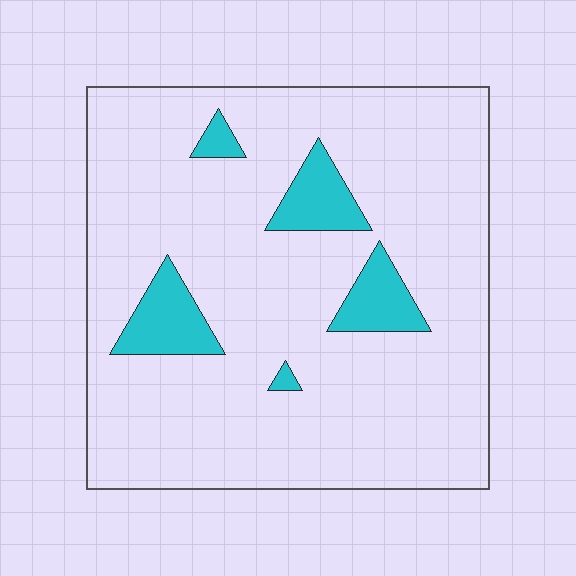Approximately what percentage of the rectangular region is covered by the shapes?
Approximately 10%.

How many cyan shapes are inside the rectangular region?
5.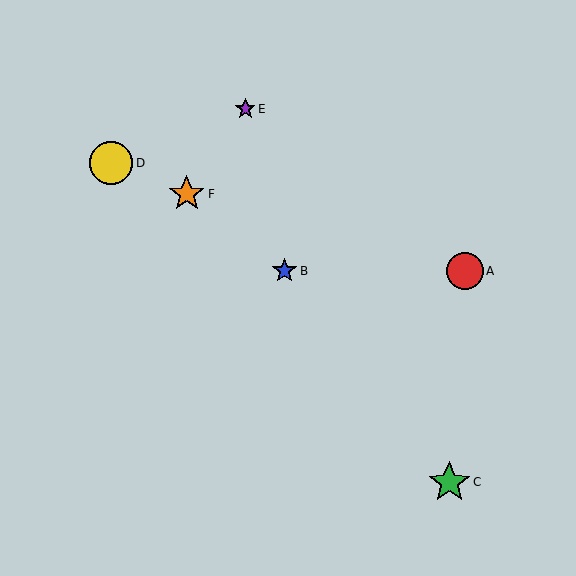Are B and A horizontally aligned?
Yes, both are at y≈271.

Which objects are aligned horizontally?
Objects A, B are aligned horizontally.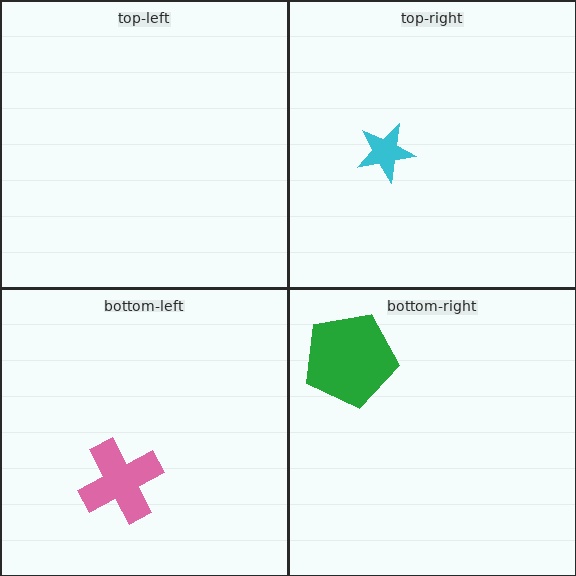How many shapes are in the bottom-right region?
1.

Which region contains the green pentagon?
The bottom-right region.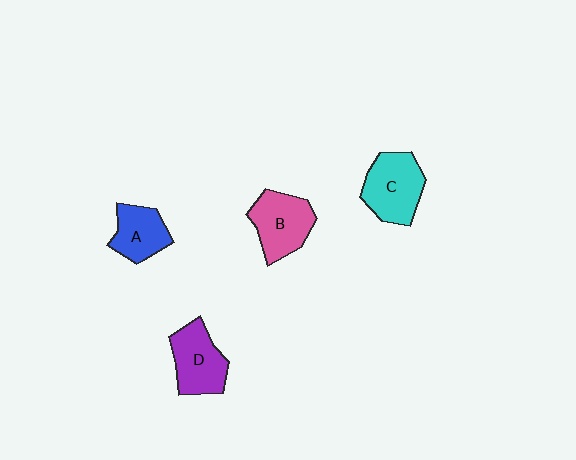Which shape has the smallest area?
Shape A (blue).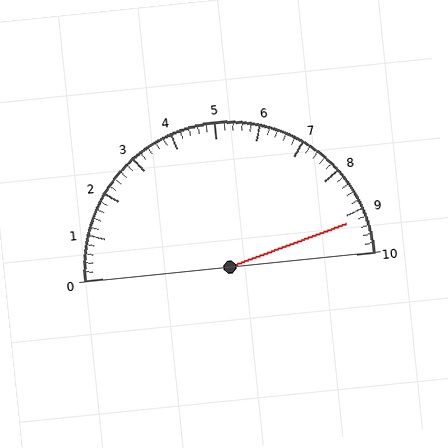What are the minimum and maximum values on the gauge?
The gauge ranges from 0 to 10.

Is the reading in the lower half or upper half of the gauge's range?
The reading is in the upper half of the range (0 to 10).